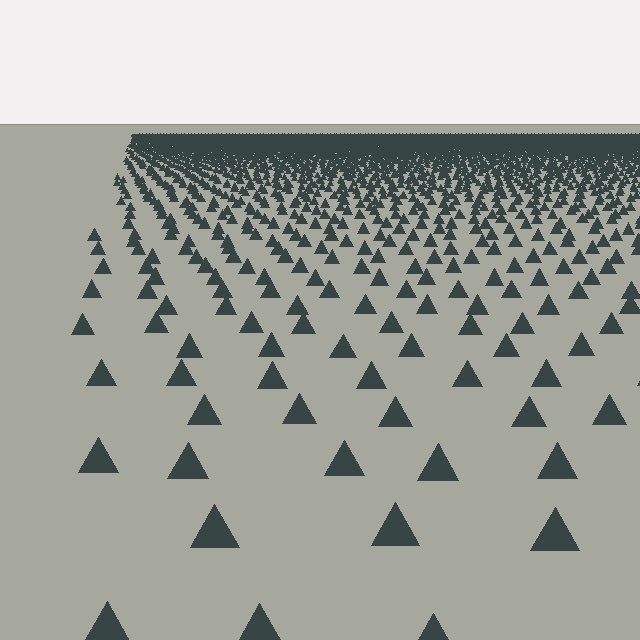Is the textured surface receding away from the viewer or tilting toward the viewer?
The surface is receding away from the viewer. Texture elements get smaller and denser toward the top.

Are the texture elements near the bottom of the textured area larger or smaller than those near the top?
Larger. Near the bottom, elements are closer to the viewer and appear at a bigger on-screen size.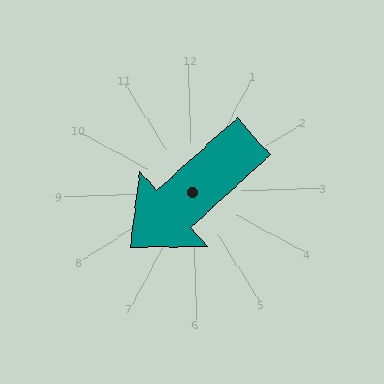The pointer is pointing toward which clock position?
Roughly 8 o'clock.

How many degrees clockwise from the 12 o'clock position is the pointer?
Approximately 230 degrees.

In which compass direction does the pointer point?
Southwest.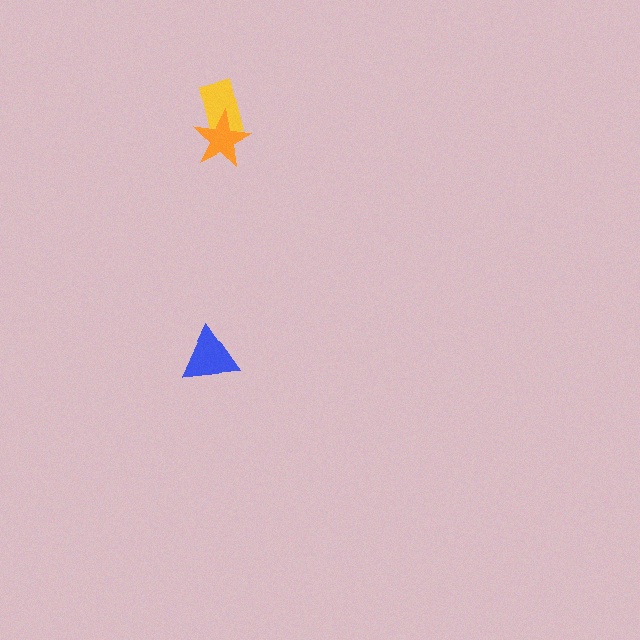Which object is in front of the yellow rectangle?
The orange star is in front of the yellow rectangle.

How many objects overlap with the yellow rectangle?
1 object overlaps with the yellow rectangle.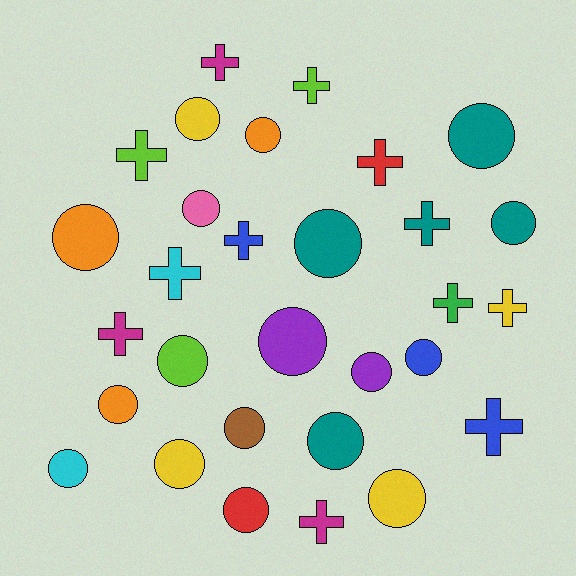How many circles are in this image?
There are 18 circles.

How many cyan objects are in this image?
There are 2 cyan objects.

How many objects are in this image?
There are 30 objects.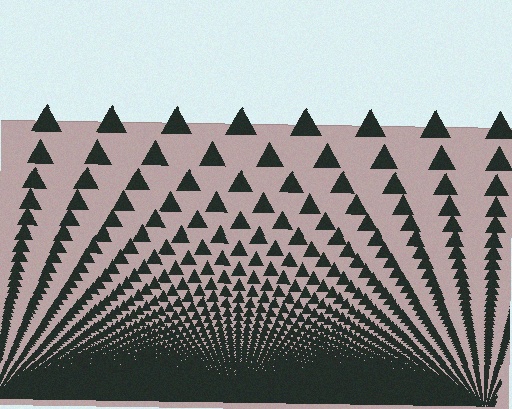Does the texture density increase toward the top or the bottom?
Density increases toward the bottom.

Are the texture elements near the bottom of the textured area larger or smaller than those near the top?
Smaller. The gradient is inverted — elements near the bottom are smaller and denser.